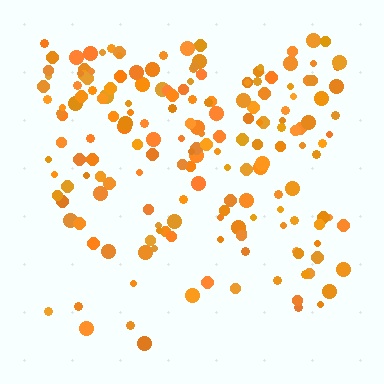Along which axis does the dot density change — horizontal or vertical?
Vertical.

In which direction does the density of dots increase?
From bottom to top, with the top side densest.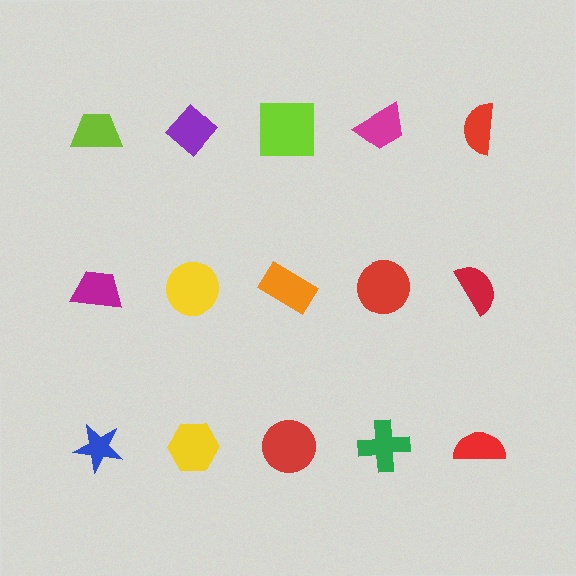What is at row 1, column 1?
A lime trapezoid.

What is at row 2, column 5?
A red semicircle.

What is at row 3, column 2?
A yellow hexagon.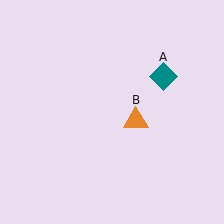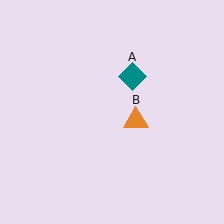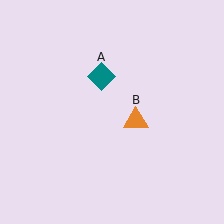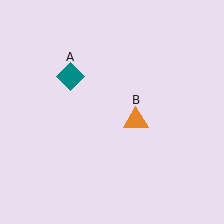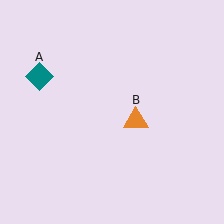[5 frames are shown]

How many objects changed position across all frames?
1 object changed position: teal diamond (object A).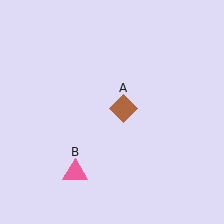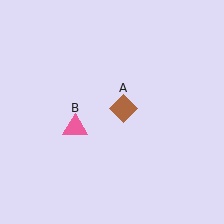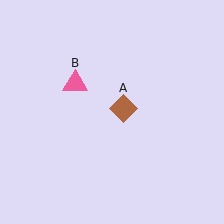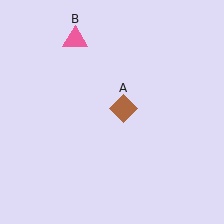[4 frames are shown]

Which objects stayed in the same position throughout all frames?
Brown diamond (object A) remained stationary.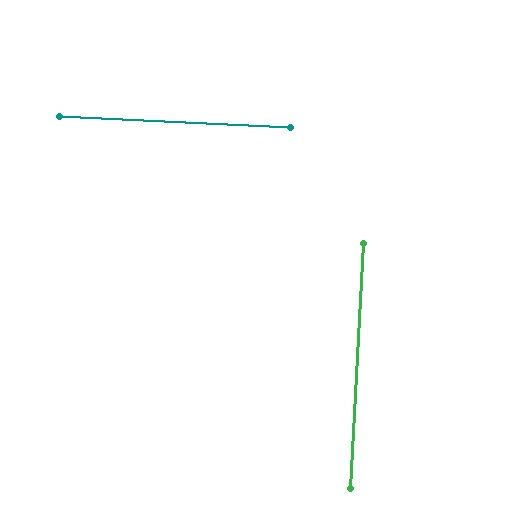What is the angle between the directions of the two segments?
Approximately 90 degrees.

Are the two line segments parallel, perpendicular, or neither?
Perpendicular — they meet at approximately 90°.